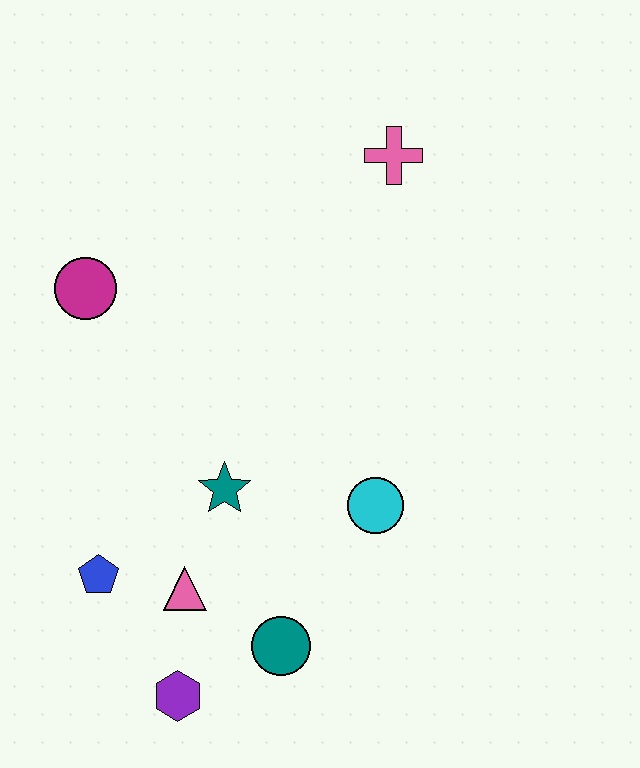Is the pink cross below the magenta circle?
No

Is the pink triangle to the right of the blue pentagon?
Yes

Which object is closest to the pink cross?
The magenta circle is closest to the pink cross.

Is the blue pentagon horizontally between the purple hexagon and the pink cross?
No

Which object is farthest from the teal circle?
The pink cross is farthest from the teal circle.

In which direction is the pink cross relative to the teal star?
The pink cross is above the teal star.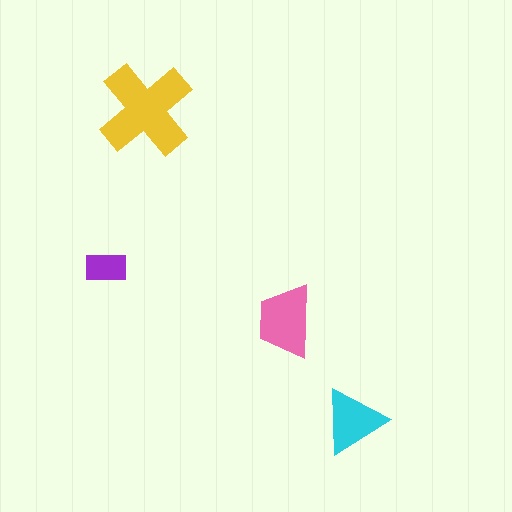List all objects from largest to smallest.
The yellow cross, the pink trapezoid, the cyan triangle, the purple rectangle.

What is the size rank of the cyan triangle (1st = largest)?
3rd.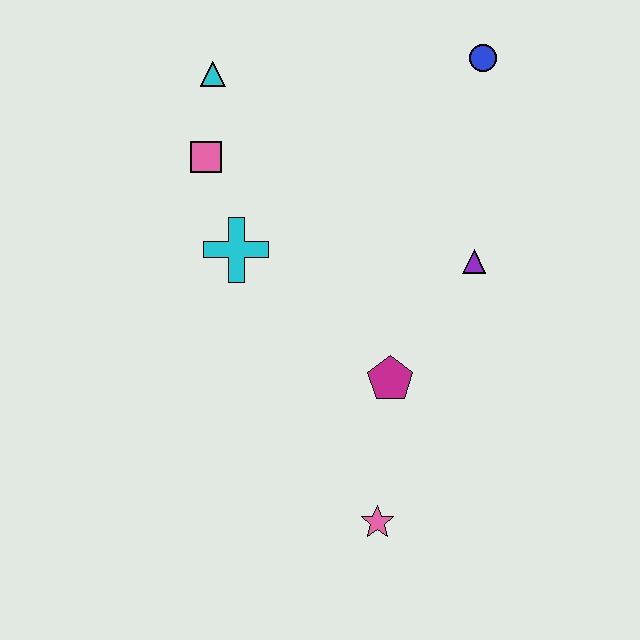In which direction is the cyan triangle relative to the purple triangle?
The cyan triangle is to the left of the purple triangle.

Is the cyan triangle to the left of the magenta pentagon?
Yes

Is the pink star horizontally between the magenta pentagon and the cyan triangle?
Yes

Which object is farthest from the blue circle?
The pink star is farthest from the blue circle.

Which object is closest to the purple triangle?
The magenta pentagon is closest to the purple triangle.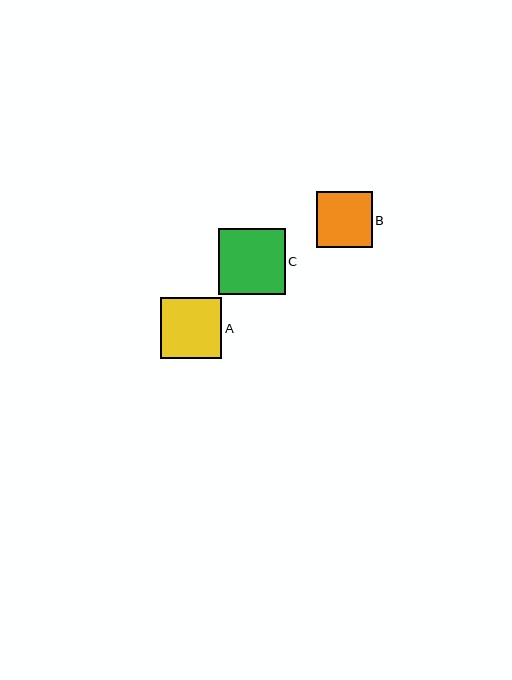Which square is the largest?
Square C is the largest with a size of approximately 67 pixels.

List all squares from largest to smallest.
From largest to smallest: C, A, B.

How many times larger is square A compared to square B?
Square A is approximately 1.1 times the size of square B.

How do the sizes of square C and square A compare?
Square C and square A are approximately the same size.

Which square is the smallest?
Square B is the smallest with a size of approximately 55 pixels.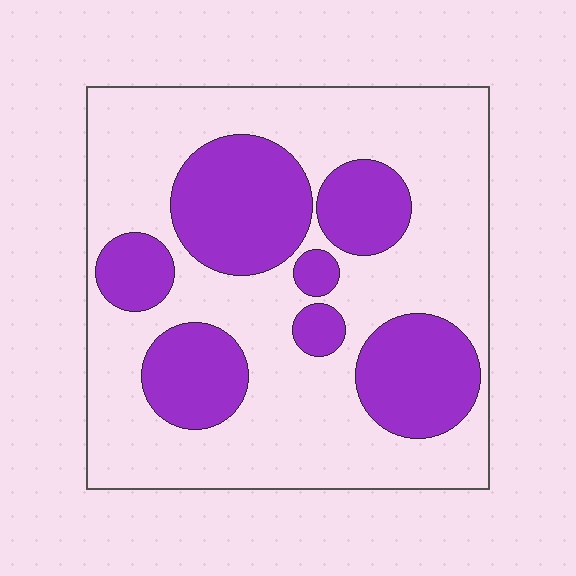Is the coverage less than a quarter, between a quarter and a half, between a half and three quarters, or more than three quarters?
Between a quarter and a half.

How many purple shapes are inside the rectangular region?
7.